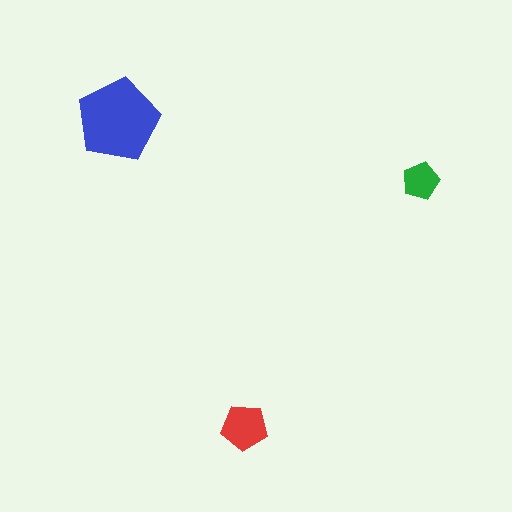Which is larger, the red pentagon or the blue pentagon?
The blue one.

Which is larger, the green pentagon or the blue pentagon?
The blue one.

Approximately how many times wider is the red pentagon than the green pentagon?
About 1.5 times wider.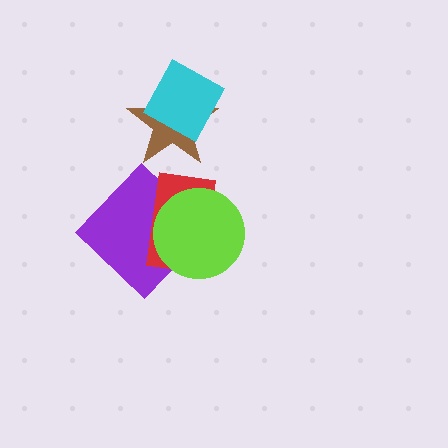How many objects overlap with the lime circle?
2 objects overlap with the lime circle.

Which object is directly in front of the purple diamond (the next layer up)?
The red rectangle is directly in front of the purple diamond.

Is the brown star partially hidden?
Yes, it is partially covered by another shape.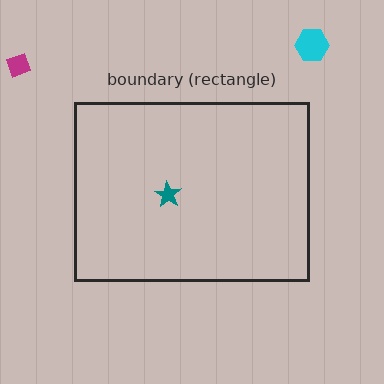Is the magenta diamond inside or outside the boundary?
Outside.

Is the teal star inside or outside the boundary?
Inside.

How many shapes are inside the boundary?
1 inside, 2 outside.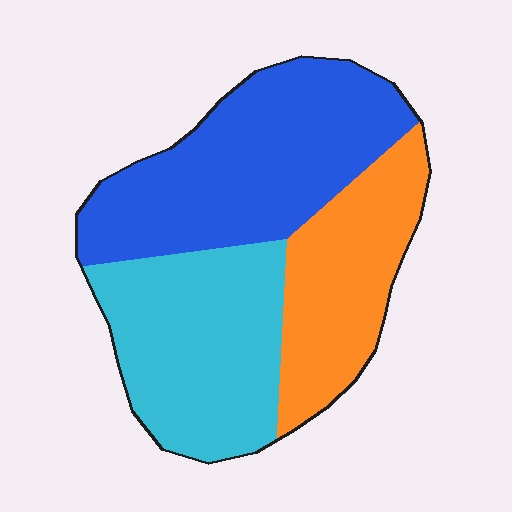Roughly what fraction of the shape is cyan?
Cyan takes up about one third (1/3) of the shape.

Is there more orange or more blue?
Blue.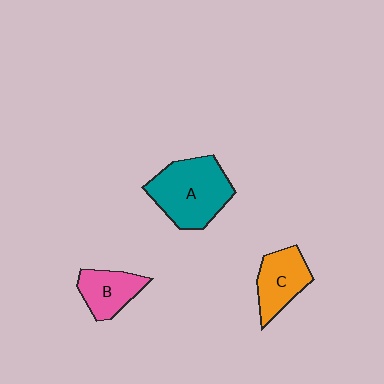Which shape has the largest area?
Shape A (teal).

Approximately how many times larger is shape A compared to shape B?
Approximately 1.8 times.